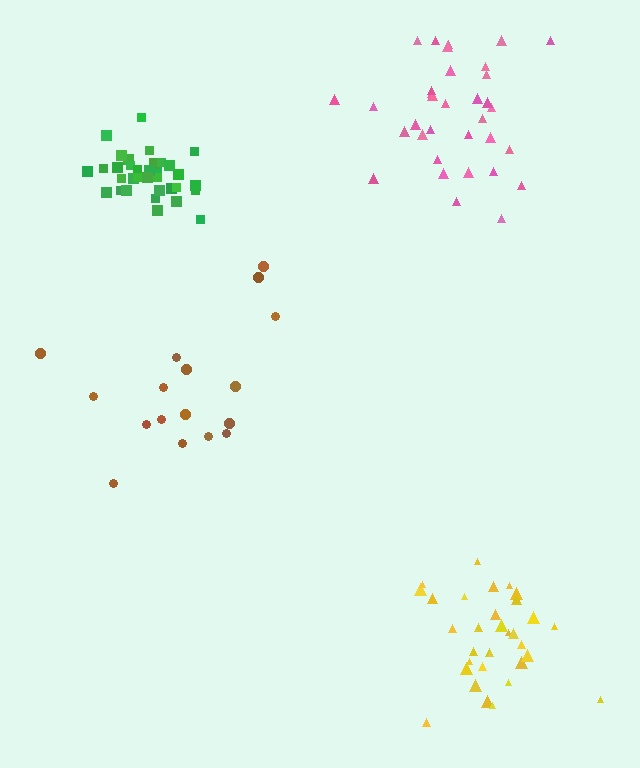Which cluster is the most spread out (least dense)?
Brown.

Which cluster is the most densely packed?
Green.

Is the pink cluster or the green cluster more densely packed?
Green.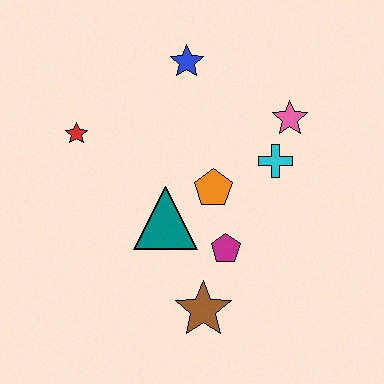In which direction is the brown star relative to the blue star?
The brown star is below the blue star.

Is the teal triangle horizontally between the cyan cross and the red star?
Yes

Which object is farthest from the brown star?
The blue star is farthest from the brown star.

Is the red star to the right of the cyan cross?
No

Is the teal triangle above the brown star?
Yes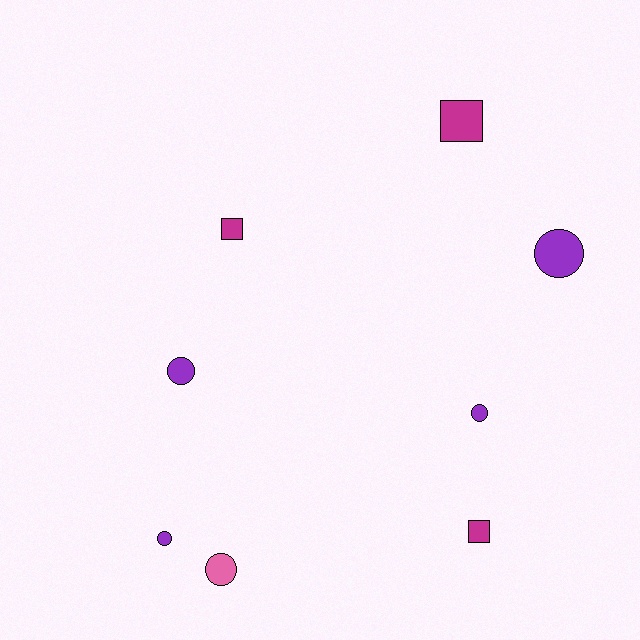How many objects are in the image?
There are 8 objects.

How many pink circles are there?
There is 1 pink circle.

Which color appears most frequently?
Purple, with 4 objects.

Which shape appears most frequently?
Circle, with 5 objects.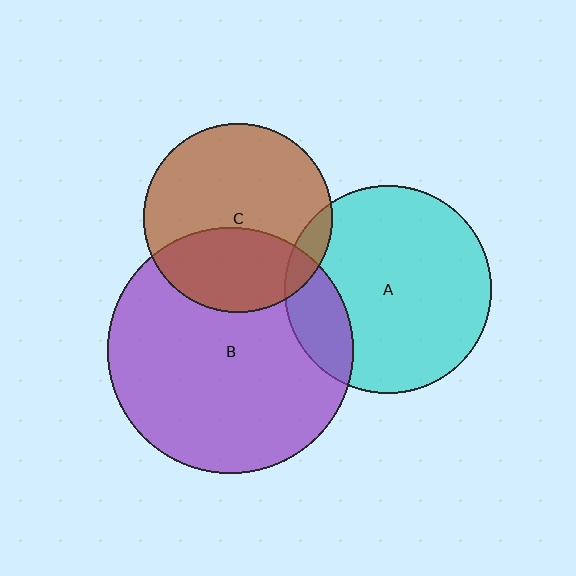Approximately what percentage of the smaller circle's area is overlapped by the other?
Approximately 10%.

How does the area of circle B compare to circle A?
Approximately 1.4 times.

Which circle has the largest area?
Circle B (purple).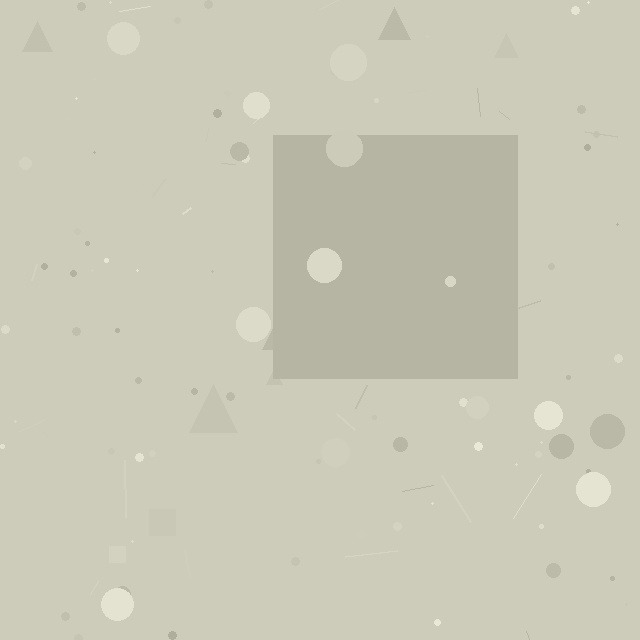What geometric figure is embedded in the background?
A square is embedded in the background.